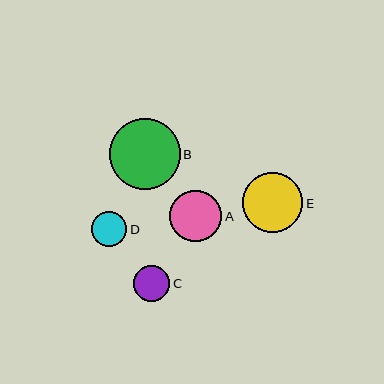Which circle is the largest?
Circle B is the largest with a size of approximately 71 pixels.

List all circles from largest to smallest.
From largest to smallest: B, E, A, C, D.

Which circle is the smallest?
Circle D is the smallest with a size of approximately 35 pixels.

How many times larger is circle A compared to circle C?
Circle A is approximately 1.4 times the size of circle C.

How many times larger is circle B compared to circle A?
Circle B is approximately 1.4 times the size of circle A.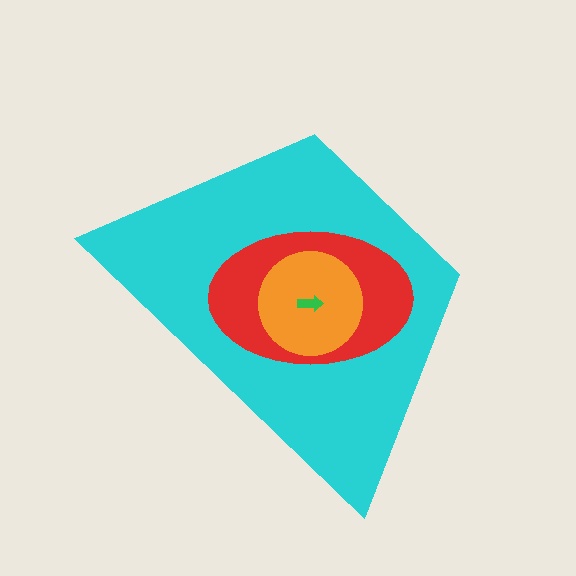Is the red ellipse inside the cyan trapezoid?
Yes.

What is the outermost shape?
The cyan trapezoid.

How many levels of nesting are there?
4.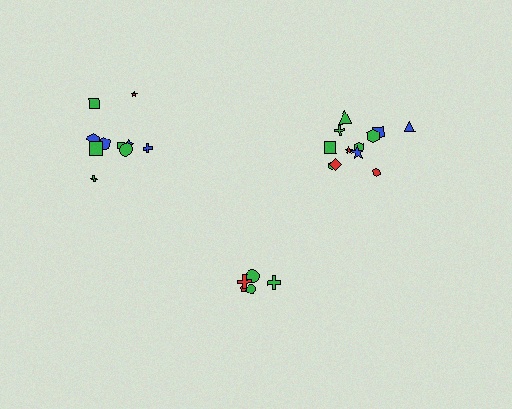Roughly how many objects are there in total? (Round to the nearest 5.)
Roughly 25 objects in total.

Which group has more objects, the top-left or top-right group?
The top-right group.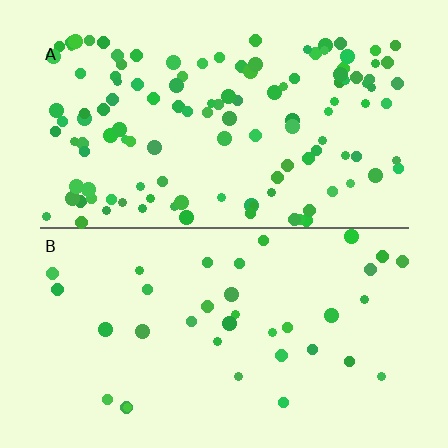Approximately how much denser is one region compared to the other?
Approximately 3.5× — region A over region B.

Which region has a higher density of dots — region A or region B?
A (the top).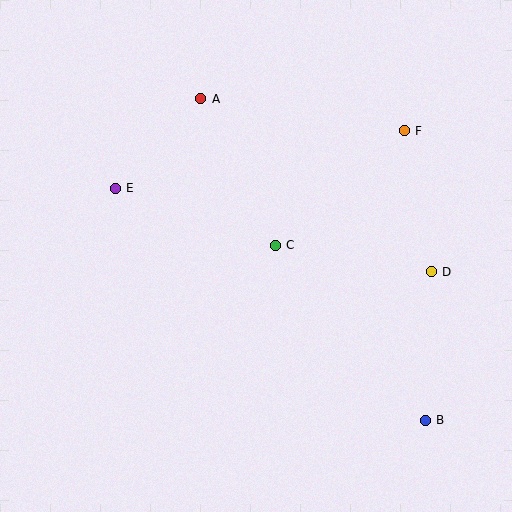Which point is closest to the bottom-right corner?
Point B is closest to the bottom-right corner.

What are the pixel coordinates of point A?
Point A is at (201, 99).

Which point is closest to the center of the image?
Point C at (275, 245) is closest to the center.